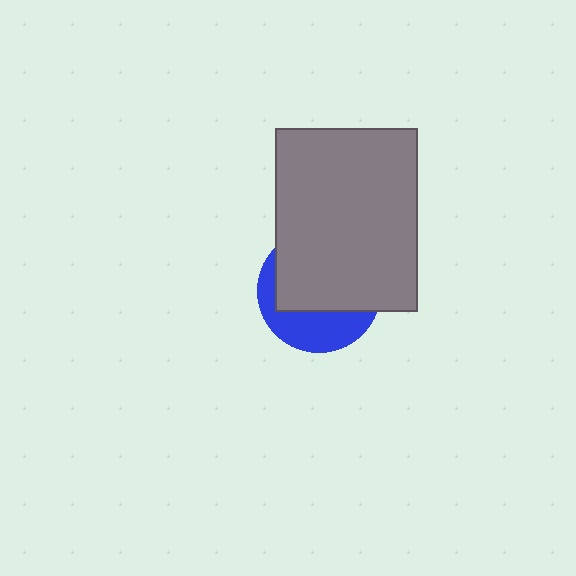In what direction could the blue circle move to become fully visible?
The blue circle could move down. That would shift it out from behind the gray rectangle entirely.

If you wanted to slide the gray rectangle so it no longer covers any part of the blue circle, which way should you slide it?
Slide it up — that is the most direct way to separate the two shapes.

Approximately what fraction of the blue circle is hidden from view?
Roughly 63% of the blue circle is hidden behind the gray rectangle.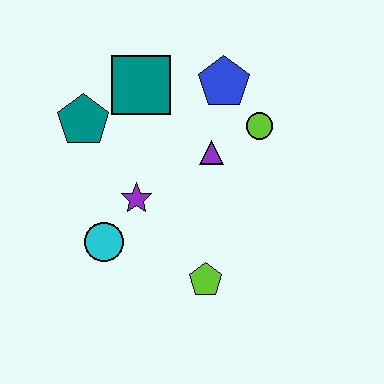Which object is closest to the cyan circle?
The purple star is closest to the cyan circle.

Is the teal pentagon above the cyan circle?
Yes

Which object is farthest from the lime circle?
The cyan circle is farthest from the lime circle.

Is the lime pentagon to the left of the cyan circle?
No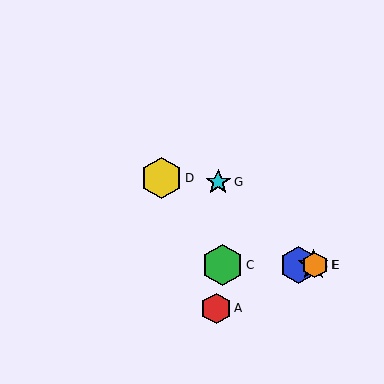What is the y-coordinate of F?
Object F is at y≈265.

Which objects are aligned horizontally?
Objects B, C, E, F are aligned horizontally.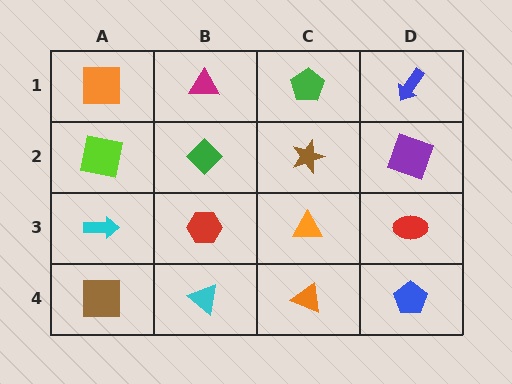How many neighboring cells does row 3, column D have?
3.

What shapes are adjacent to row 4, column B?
A red hexagon (row 3, column B), a brown square (row 4, column A), an orange triangle (row 4, column C).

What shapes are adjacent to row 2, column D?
A blue arrow (row 1, column D), a red ellipse (row 3, column D), a brown star (row 2, column C).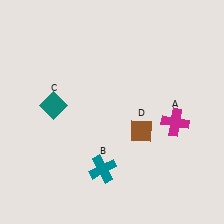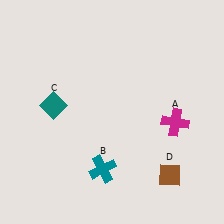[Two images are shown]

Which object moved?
The brown diamond (D) moved down.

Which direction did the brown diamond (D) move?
The brown diamond (D) moved down.